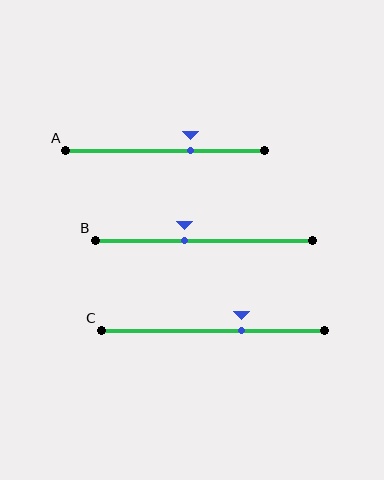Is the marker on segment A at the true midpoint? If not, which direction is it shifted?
No, the marker on segment A is shifted to the right by about 13% of the segment length.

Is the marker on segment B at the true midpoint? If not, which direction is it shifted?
No, the marker on segment B is shifted to the left by about 9% of the segment length.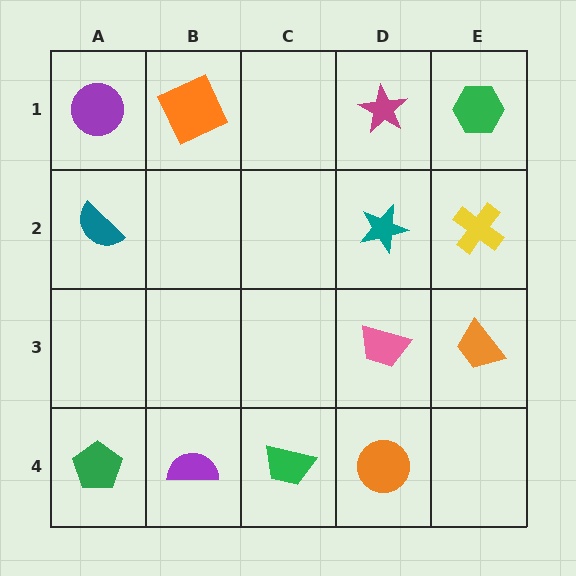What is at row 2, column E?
A yellow cross.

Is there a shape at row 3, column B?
No, that cell is empty.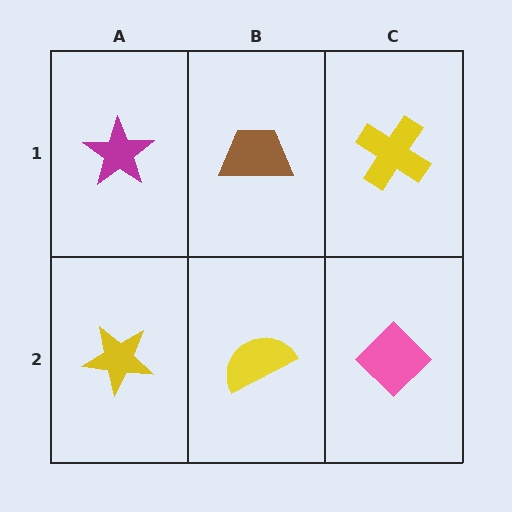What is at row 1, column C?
A yellow cross.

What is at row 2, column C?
A pink diamond.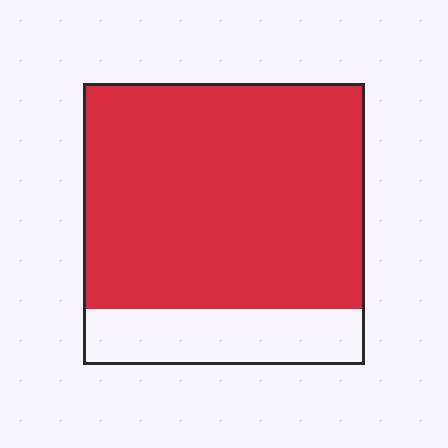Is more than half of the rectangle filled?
Yes.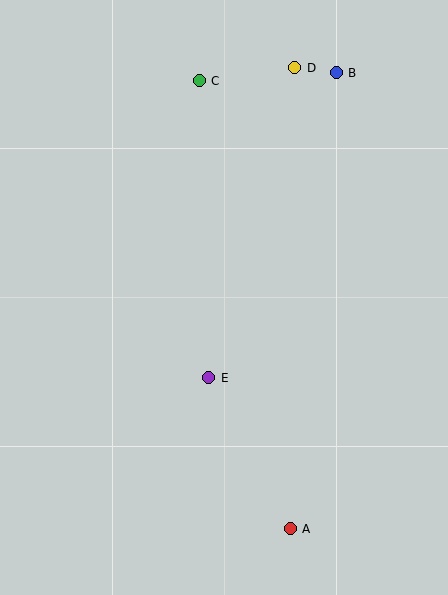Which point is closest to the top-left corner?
Point C is closest to the top-left corner.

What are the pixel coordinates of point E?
Point E is at (209, 378).